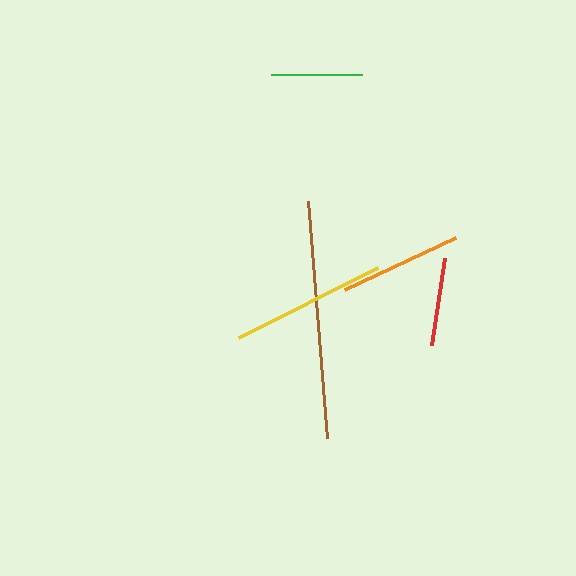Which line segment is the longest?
The brown line is the longest at approximately 238 pixels.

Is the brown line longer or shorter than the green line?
The brown line is longer than the green line.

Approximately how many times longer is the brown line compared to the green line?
The brown line is approximately 2.6 times the length of the green line.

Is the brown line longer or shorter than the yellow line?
The brown line is longer than the yellow line.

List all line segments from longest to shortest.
From longest to shortest: brown, yellow, orange, green, red.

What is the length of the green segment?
The green segment is approximately 91 pixels long.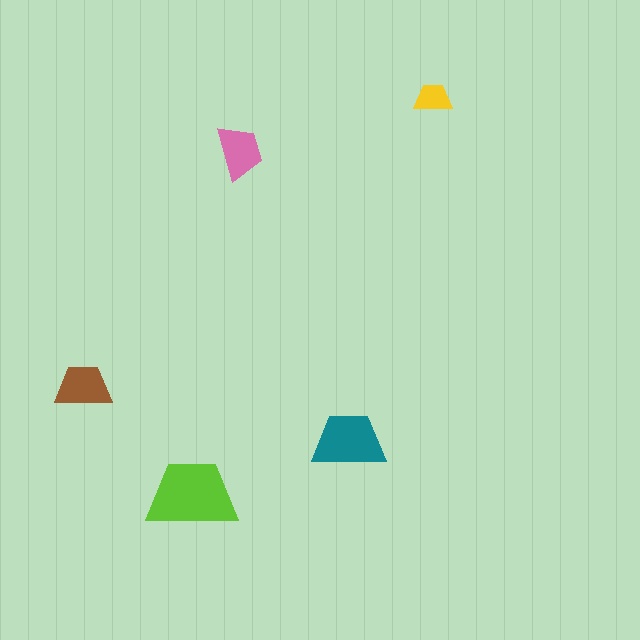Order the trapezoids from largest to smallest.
the lime one, the teal one, the brown one, the pink one, the yellow one.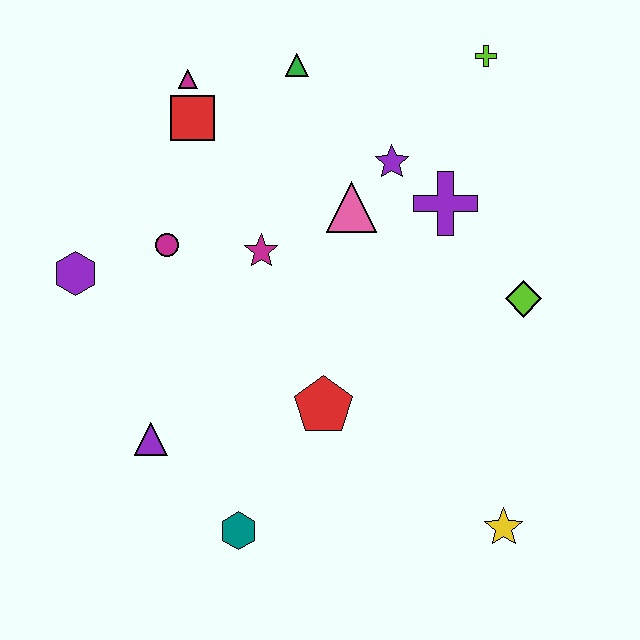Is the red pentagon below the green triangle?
Yes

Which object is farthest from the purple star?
The teal hexagon is farthest from the purple star.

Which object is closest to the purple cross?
The purple star is closest to the purple cross.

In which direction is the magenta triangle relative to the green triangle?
The magenta triangle is to the left of the green triangle.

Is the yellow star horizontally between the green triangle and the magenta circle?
No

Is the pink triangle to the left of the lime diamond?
Yes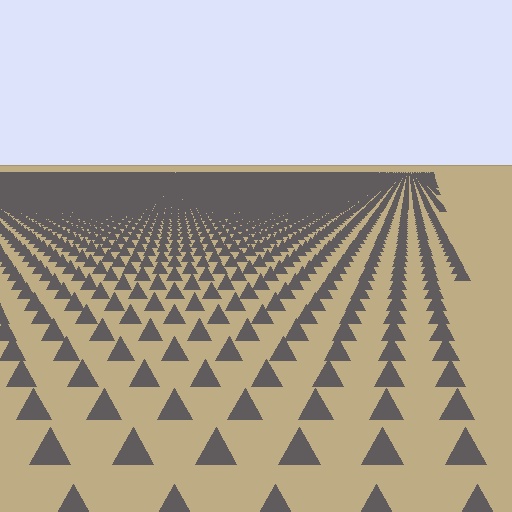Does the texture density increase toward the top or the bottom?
Density increases toward the top.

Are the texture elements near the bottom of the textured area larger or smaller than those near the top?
Larger. Near the bottom, elements are closer to the viewer and appear at a bigger on-screen size.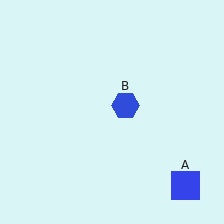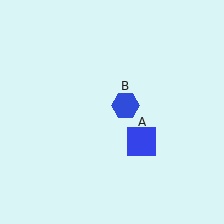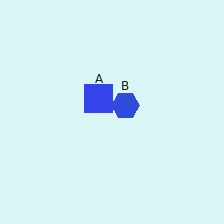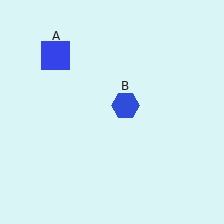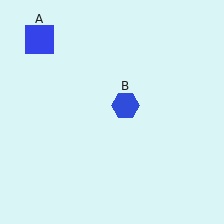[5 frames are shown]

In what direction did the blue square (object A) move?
The blue square (object A) moved up and to the left.